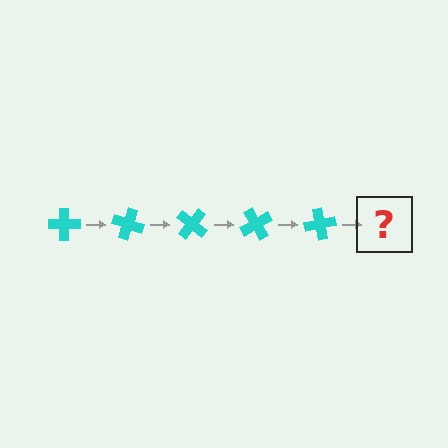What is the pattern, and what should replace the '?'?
The pattern is that the cross rotates 20 degrees each step. The '?' should be a cyan cross rotated 100 degrees.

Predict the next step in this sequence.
The next step is a cyan cross rotated 100 degrees.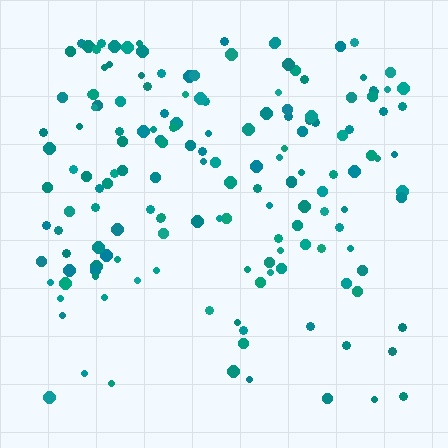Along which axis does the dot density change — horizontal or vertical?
Vertical.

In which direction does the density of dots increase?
From bottom to top, with the top side densest.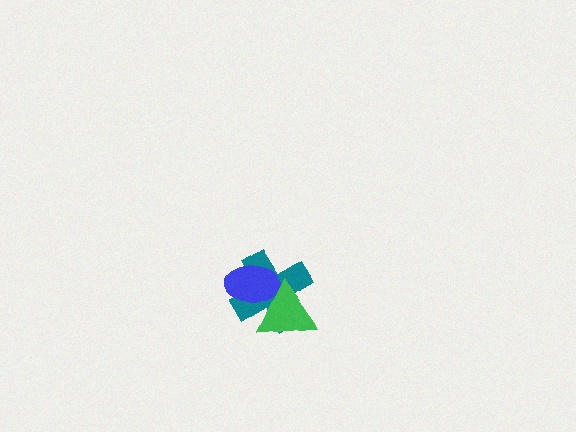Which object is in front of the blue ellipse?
The green triangle is in front of the blue ellipse.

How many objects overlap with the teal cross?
2 objects overlap with the teal cross.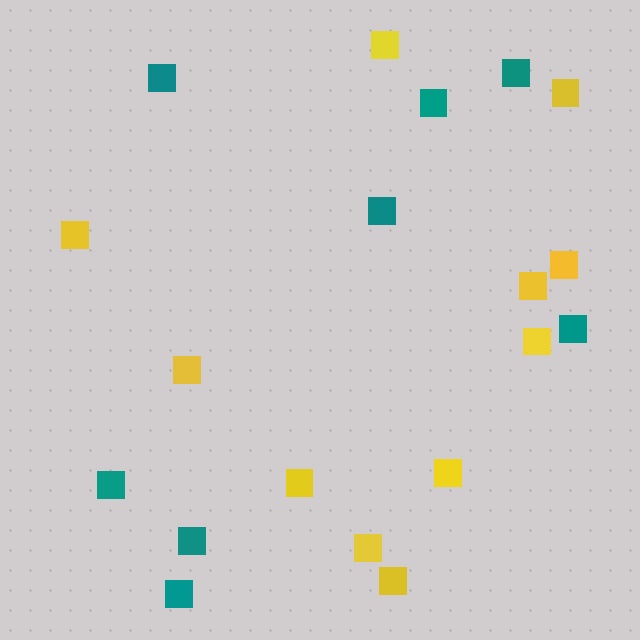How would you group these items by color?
There are 2 groups: one group of yellow squares (11) and one group of teal squares (8).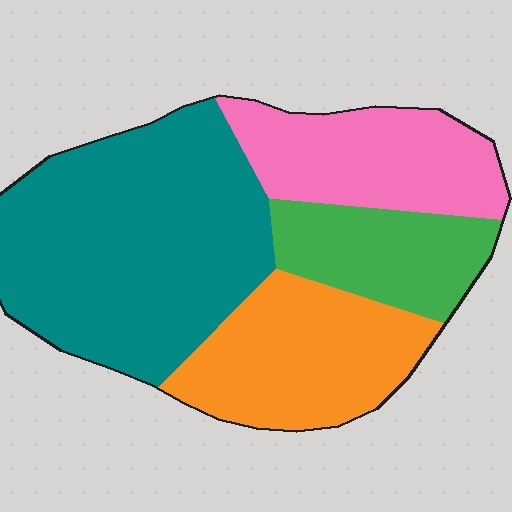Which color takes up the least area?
Green, at roughly 15%.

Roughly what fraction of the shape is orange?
Orange covers roughly 20% of the shape.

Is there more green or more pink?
Pink.